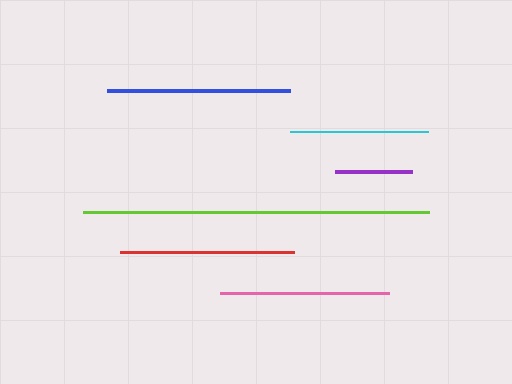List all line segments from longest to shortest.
From longest to shortest: lime, blue, red, pink, cyan, purple.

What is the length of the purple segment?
The purple segment is approximately 77 pixels long.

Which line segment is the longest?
The lime line is the longest at approximately 346 pixels.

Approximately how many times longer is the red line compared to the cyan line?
The red line is approximately 1.3 times the length of the cyan line.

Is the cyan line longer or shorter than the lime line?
The lime line is longer than the cyan line.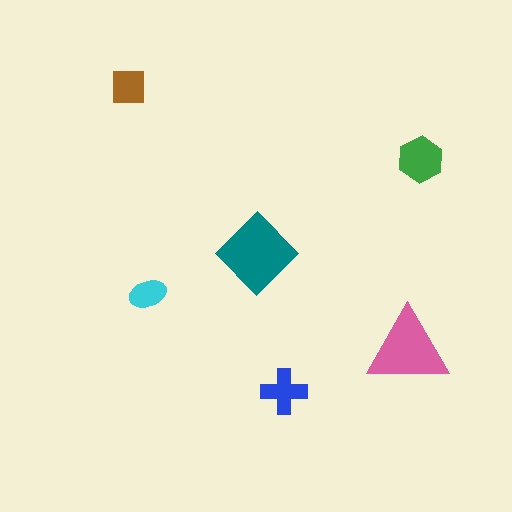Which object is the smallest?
The cyan ellipse.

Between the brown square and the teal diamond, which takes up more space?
The teal diamond.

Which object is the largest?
The teal diamond.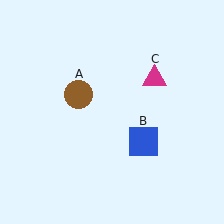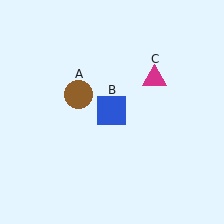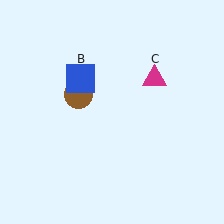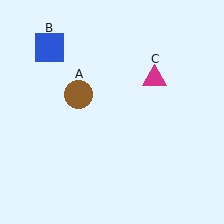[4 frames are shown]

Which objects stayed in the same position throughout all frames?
Brown circle (object A) and magenta triangle (object C) remained stationary.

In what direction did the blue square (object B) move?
The blue square (object B) moved up and to the left.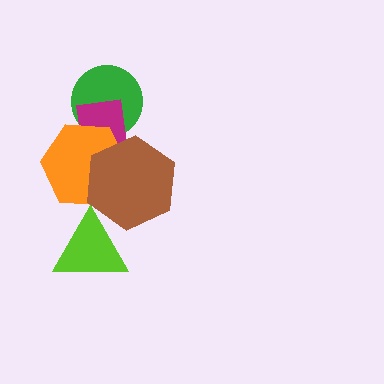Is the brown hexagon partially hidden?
Yes, it is partially covered by another shape.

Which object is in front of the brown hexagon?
The lime triangle is in front of the brown hexagon.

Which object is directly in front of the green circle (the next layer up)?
The magenta rectangle is directly in front of the green circle.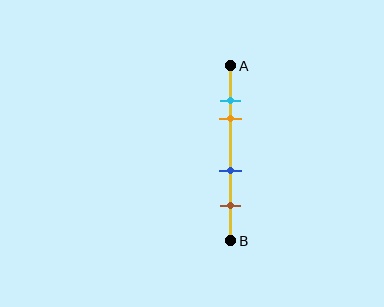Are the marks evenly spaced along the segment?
No, the marks are not evenly spaced.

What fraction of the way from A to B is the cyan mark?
The cyan mark is approximately 20% (0.2) of the way from A to B.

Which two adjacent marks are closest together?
The cyan and orange marks are the closest adjacent pair.